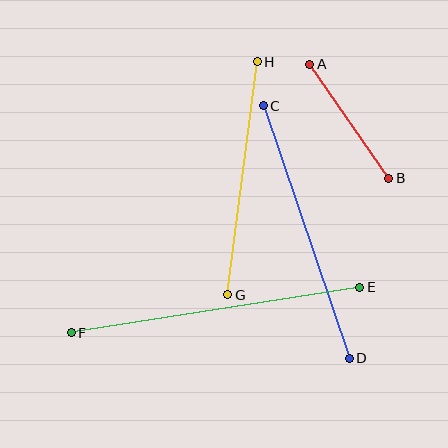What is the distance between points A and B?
The distance is approximately 139 pixels.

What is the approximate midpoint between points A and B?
The midpoint is at approximately (349, 121) pixels.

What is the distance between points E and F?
The distance is approximately 292 pixels.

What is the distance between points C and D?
The distance is approximately 267 pixels.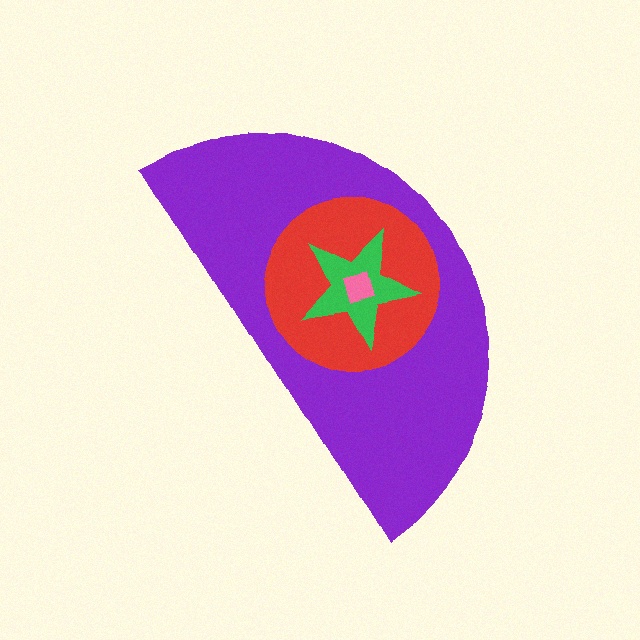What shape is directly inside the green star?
The pink diamond.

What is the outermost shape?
The purple semicircle.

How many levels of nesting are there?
4.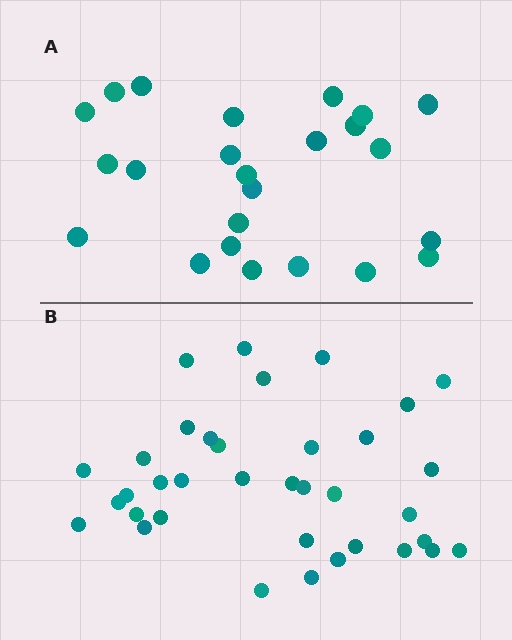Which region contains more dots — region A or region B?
Region B (the bottom region) has more dots.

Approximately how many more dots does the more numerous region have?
Region B has roughly 12 or so more dots than region A.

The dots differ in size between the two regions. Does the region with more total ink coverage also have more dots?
No. Region A has more total ink coverage because its dots are larger, but region B actually contains more individual dots. Total area can be misleading — the number of items is what matters here.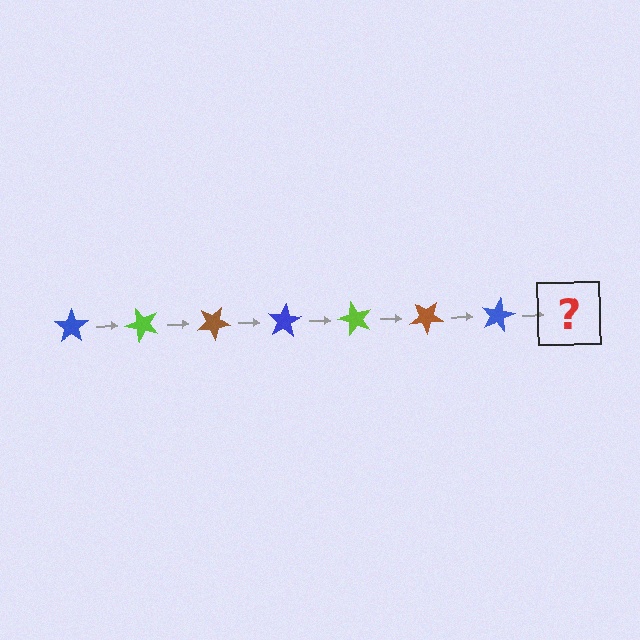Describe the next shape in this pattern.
It should be a lime star, rotated 350 degrees from the start.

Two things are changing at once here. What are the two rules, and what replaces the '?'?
The two rules are that it rotates 50 degrees each step and the color cycles through blue, lime, and brown. The '?' should be a lime star, rotated 350 degrees from the start.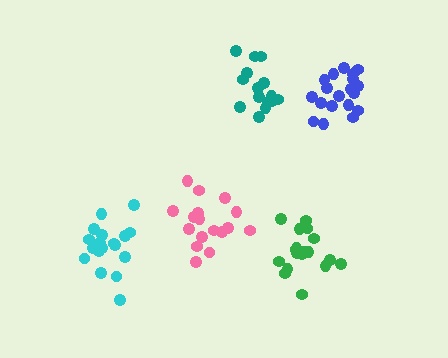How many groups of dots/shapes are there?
There are 5 groups.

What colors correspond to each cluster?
The clusters are colored: green, blue, pink, teal, cyan.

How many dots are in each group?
Group 1: 18 dots, Group 2: 19 dots, Group 3: 17 dots, Group 4: 15 dots, Group 5: 18 dots (87 total).